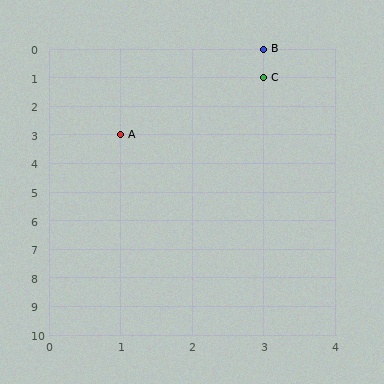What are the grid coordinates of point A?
Point A is at grid coordinates (1, 3).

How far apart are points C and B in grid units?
Points C and B are 1 row apart.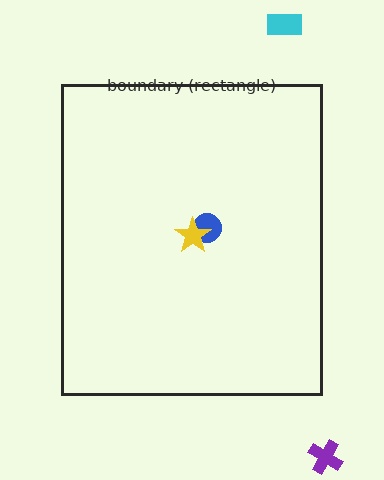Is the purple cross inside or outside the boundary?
Outside.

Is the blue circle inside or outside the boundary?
Inside.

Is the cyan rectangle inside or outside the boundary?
Outside.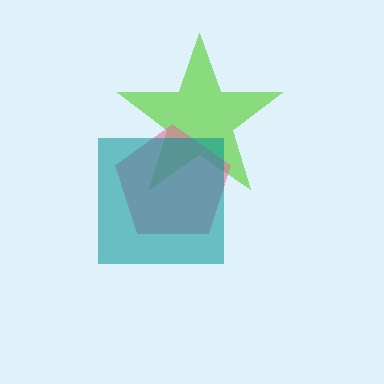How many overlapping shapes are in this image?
There are 3 overlapping shapes in the image.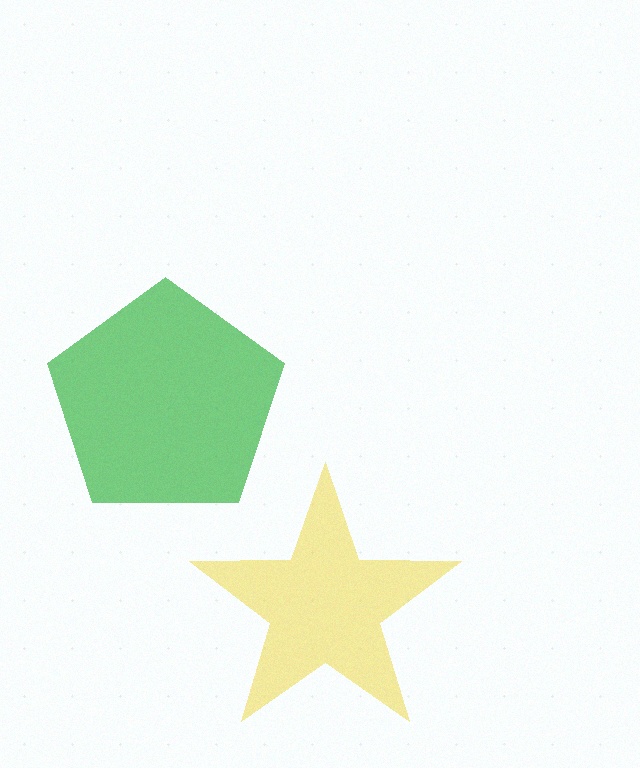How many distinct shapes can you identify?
There are 2 distinct shapes: a yellow star, a green pentagon.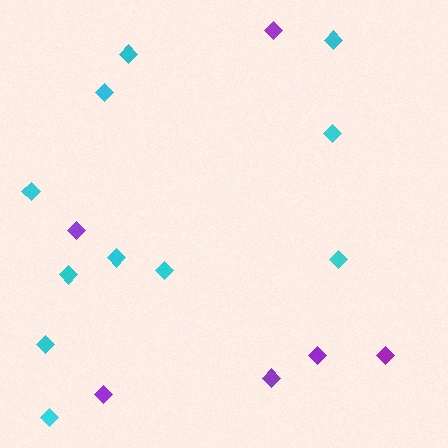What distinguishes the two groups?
There are 2 groups: one group of cyan diamonds (11) and one group of purple diamonds (6).